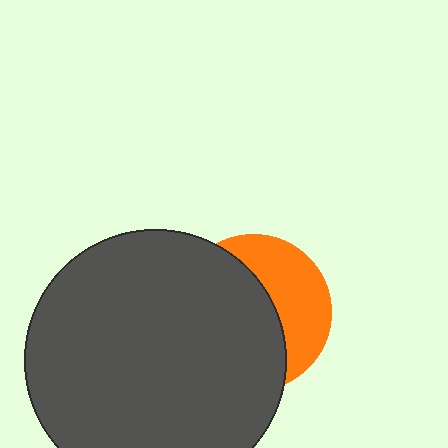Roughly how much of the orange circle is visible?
A small part of it is visible (roughly 39%).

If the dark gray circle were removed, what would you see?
You would see the complete orange circle.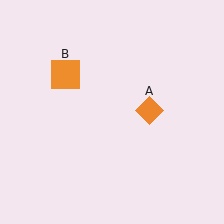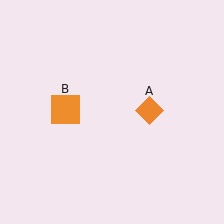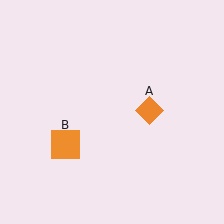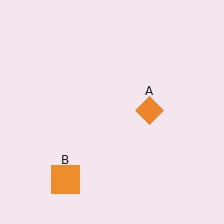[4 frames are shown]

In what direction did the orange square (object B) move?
The orange square (object B) moved down.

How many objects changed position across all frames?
1 object changed position: orange square (object B).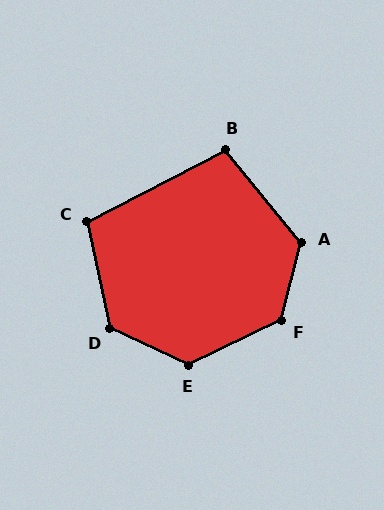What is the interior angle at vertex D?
Approximately 127 degrees (obtuse).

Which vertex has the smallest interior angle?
B, at approximately 102 degrees.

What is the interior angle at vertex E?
Approximately 129 degrees (obtuse).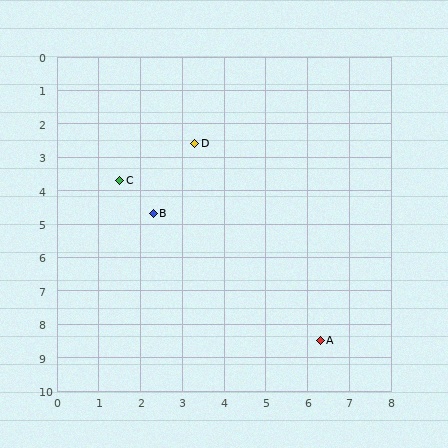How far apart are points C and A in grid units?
Points C and A are about 6.8 grid units apart.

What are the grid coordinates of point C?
Point C is at approximately (1.5, 3.7).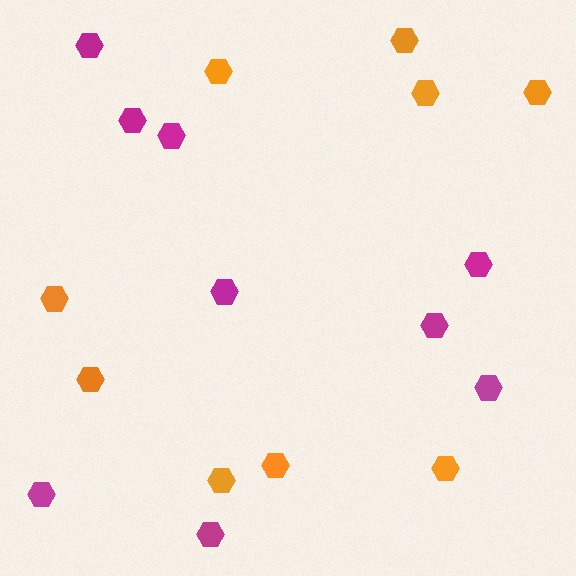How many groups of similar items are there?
There are 2 groups: one group of orange hexagons (9) and one group of magenta hexagons (9).